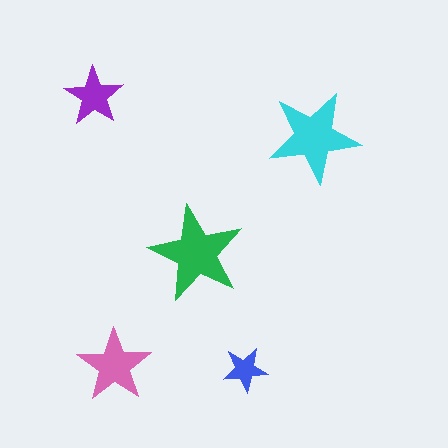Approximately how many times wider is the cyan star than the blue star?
About 2 times wider.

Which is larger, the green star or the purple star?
The green one.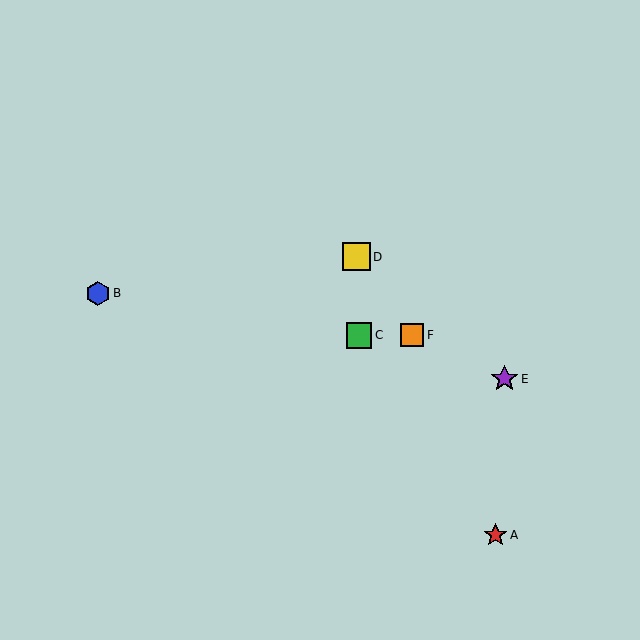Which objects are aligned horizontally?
Objects C, F are aligned horizontally.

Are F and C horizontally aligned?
Yes, both are at y≈335.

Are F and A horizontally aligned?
No, F is at y≈335 and A is at y≈535.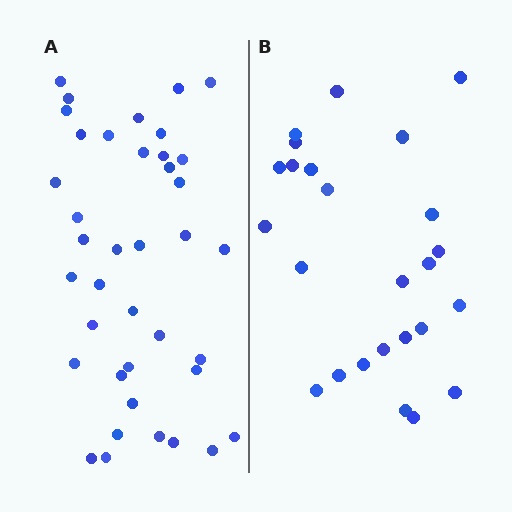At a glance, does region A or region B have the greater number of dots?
Region A (the left region) has more dots.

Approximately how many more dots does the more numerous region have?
Region A has approximately 15 more dots than region B.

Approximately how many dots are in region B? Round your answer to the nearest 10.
About 20 dots. (The exact count is 25, which rounds to 20.)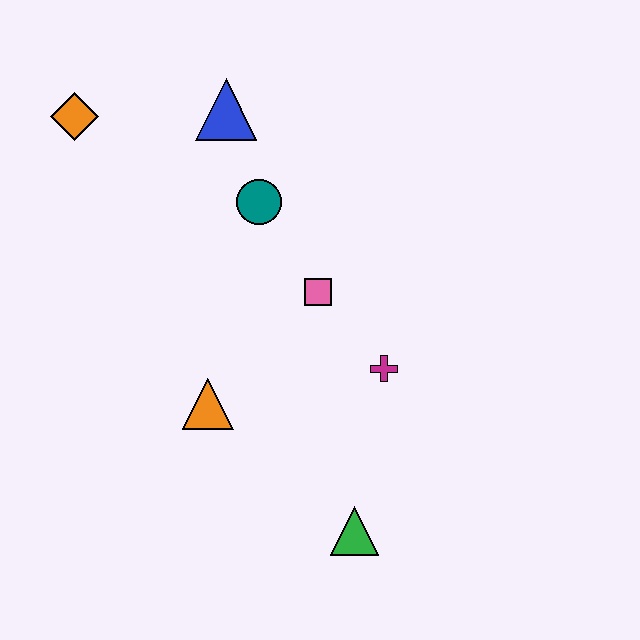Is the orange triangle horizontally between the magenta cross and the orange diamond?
Yes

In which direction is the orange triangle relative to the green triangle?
The orange triangle is to the left of the green triangle.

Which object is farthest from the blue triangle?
The green triangle is farthest from the blue triangle.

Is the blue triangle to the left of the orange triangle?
No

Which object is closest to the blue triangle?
The teal circle is closest to the blue triangle.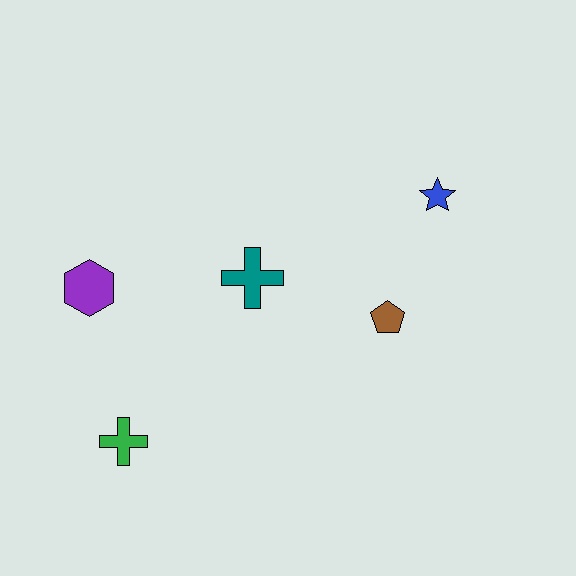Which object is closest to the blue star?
The brown pentagon is closest to the blue star.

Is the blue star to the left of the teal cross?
No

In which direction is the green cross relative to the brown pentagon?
The green cross is to the left of the brown pentagon.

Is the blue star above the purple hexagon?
Yes